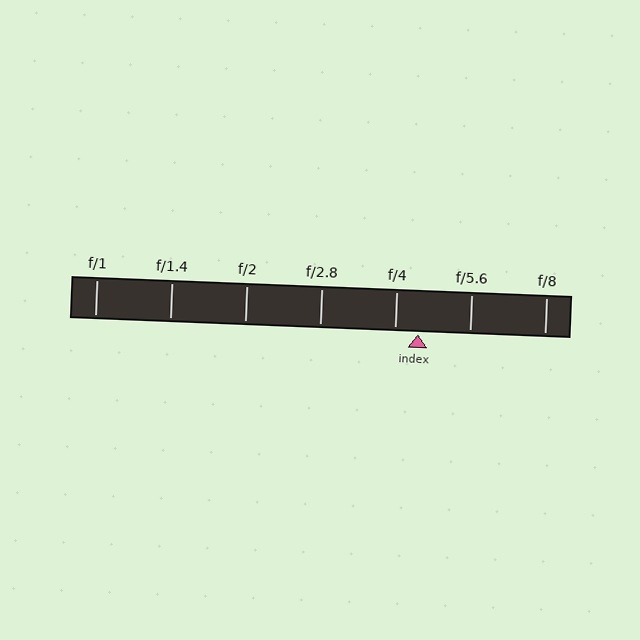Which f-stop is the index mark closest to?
The index mark is closest to f/4.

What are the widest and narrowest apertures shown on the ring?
The widest aperture shown is f/1 and the narrowest is f/8.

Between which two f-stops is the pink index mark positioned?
The index mark is between f/4 and f/5.6.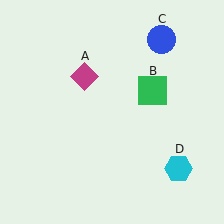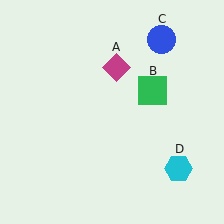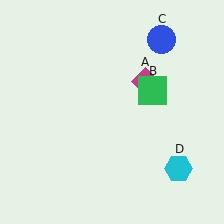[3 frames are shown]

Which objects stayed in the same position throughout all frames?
Green square (object B) and blue circle (object C) and cyan hexagon (object D) remained stationary.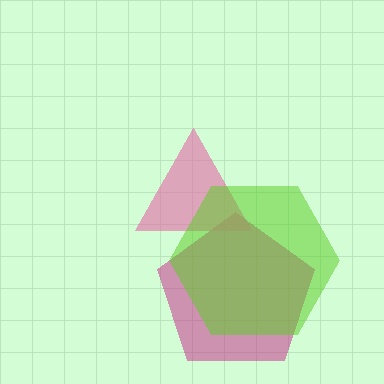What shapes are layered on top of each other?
The layered shapes are: a magenta pentagon, a pink triangle, a lime hexagon.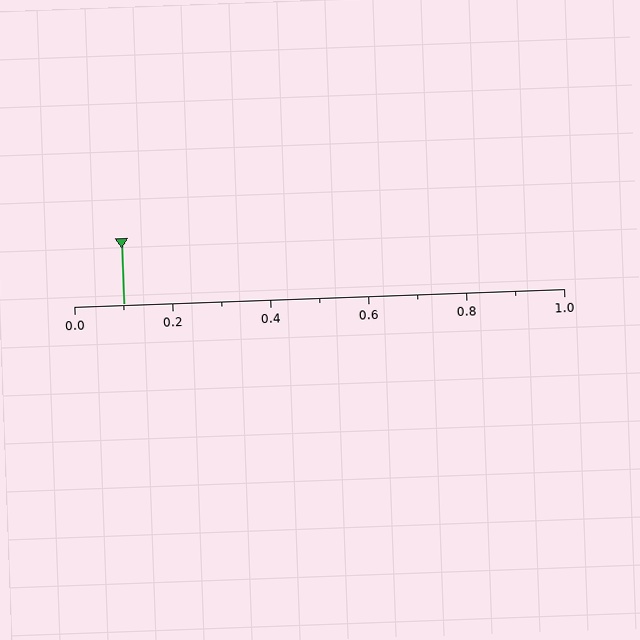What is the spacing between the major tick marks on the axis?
The major ticks are spaced 0.2 apart.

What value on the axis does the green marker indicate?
The marker indicates approximately 0.1.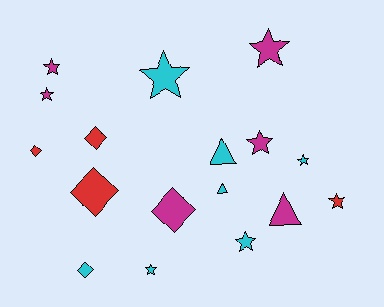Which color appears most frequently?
Cyan, with 7 objects.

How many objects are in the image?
There are 17 objects.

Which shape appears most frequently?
Star, with 9 objects.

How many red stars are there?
There is 1 red star.